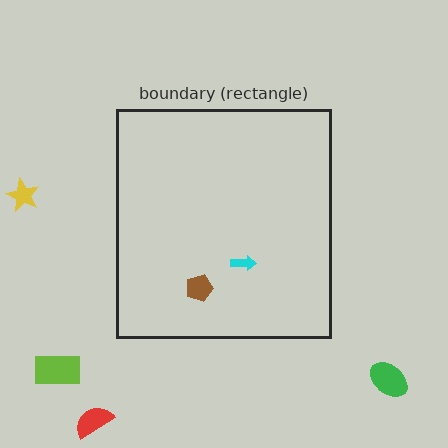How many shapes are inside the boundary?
2 inside, 4 outside.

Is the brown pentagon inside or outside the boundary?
Inside.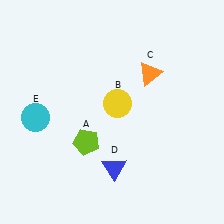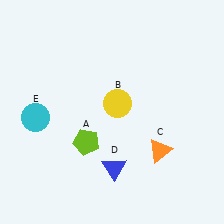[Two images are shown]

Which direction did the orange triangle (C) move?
The orange triangle (C) moved down.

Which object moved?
The orange triangle (C) moved down.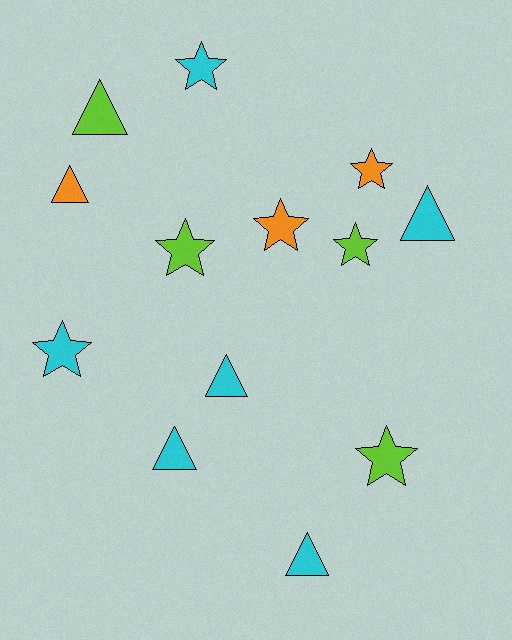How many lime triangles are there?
There is 1 lime triangle.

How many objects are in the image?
There are 13 objects.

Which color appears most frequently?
Cyan, with 6 objects.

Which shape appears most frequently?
Star, with 7 objects.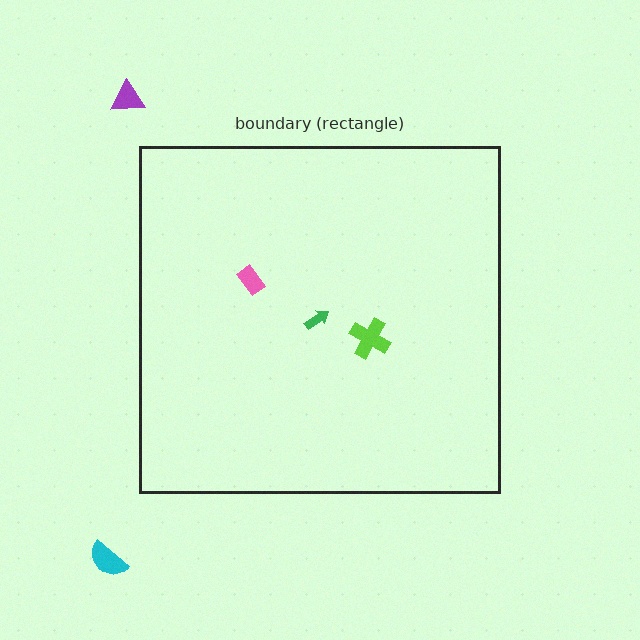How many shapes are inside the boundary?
3 inside, 2 outside.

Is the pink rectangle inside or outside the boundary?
Inside.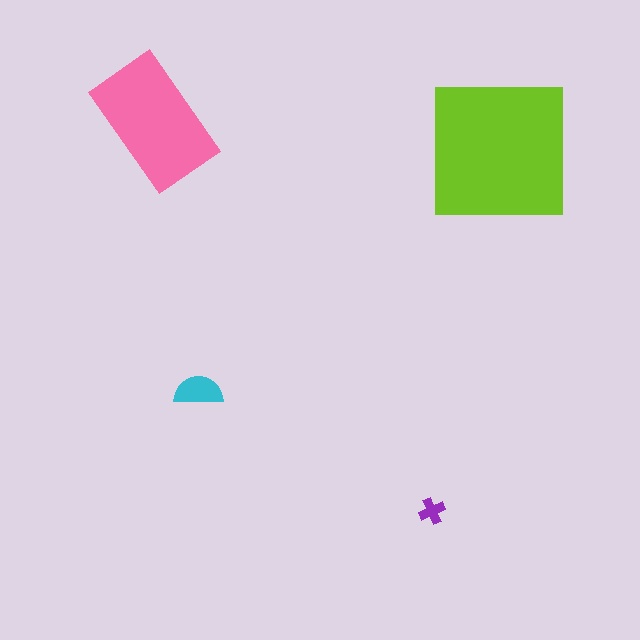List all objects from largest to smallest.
The lime square, the pink rectangle, the cyan semicircle, the purple cross.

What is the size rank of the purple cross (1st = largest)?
4th.